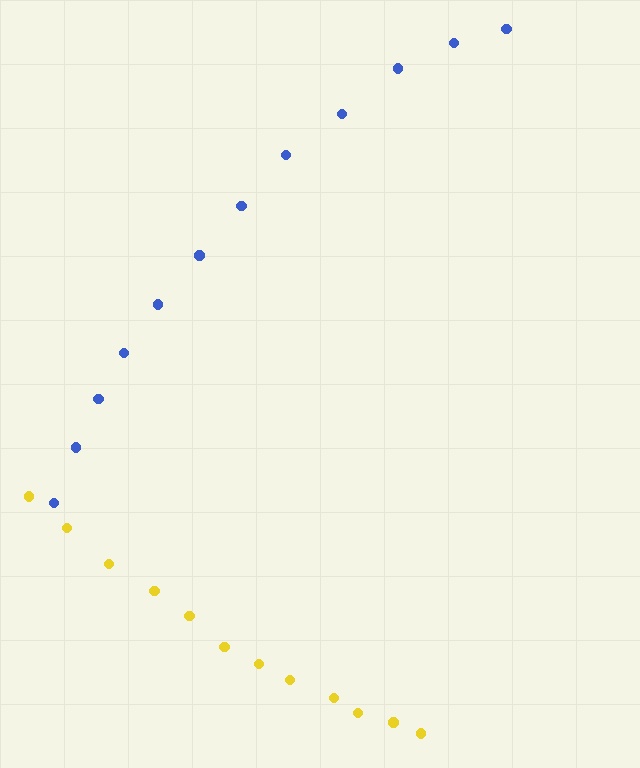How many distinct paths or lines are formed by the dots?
There are 2 distinct paths.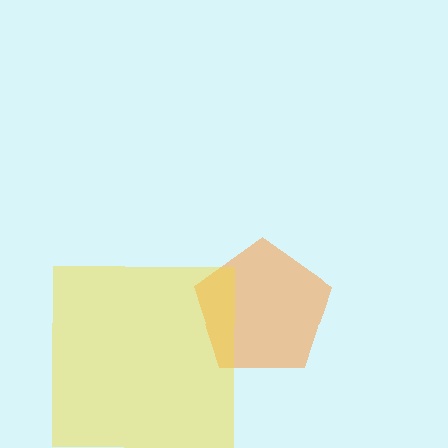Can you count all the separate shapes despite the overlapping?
Yes, there are 2 separate shapes.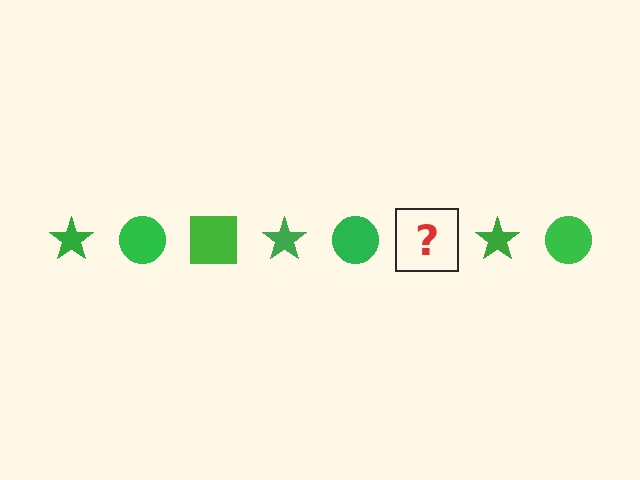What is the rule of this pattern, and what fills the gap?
The rule is that the pattern cycles through star, circle, square shapes in green. The gap should be filled with a green square.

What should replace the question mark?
The question mark should be replaced with a green square.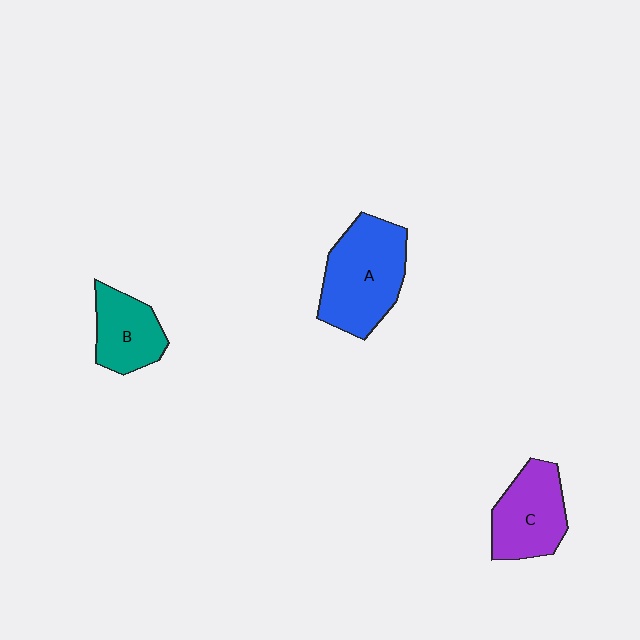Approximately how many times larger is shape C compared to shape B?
Approximately 1.2 times.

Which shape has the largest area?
Shape A (blue).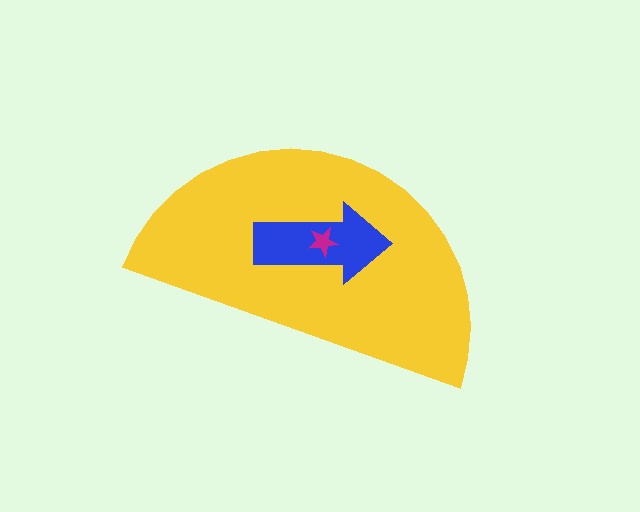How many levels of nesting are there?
3.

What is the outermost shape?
The yellow semicircle.